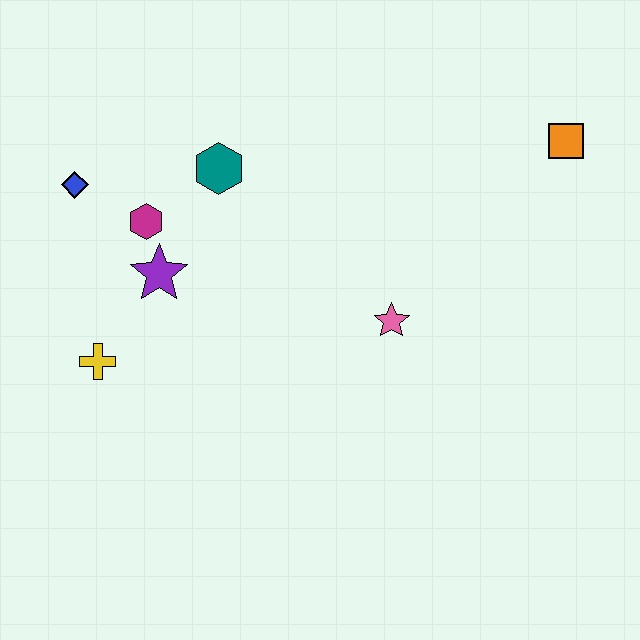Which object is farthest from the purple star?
The orange square is farthest from the purple star.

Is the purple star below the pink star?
No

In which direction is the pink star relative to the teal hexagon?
The pink star is to the right of the teal hexagon.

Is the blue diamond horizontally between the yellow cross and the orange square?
No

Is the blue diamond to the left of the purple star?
Yes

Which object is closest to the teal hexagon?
The magenta hexagon is closest to the teal hexagon.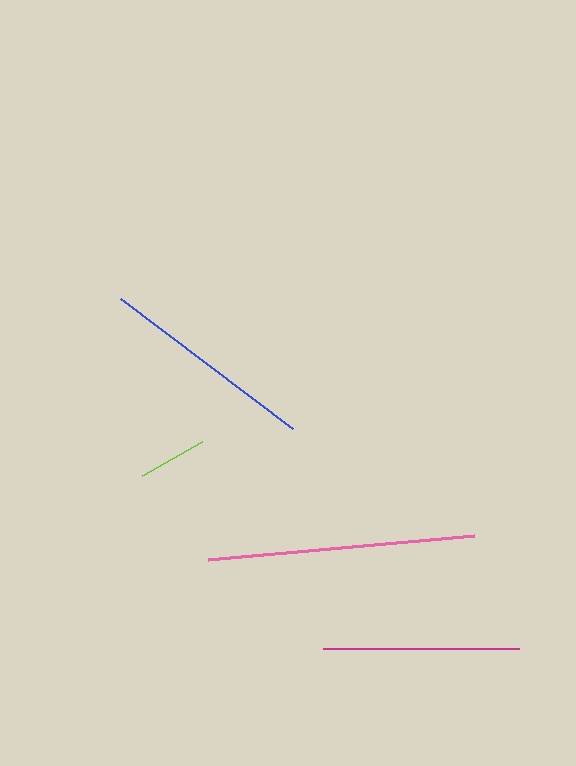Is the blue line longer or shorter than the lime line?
The blue line is longer than the lime line.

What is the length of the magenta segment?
The magenta segment is approximately 196 pixels long.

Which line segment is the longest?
The pink line is the longest at approximately 267 pixels.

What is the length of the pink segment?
The pink segment is approximately 267 pixels long.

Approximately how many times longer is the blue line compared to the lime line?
The blue line is approximately 3.1 times the length of the lime line.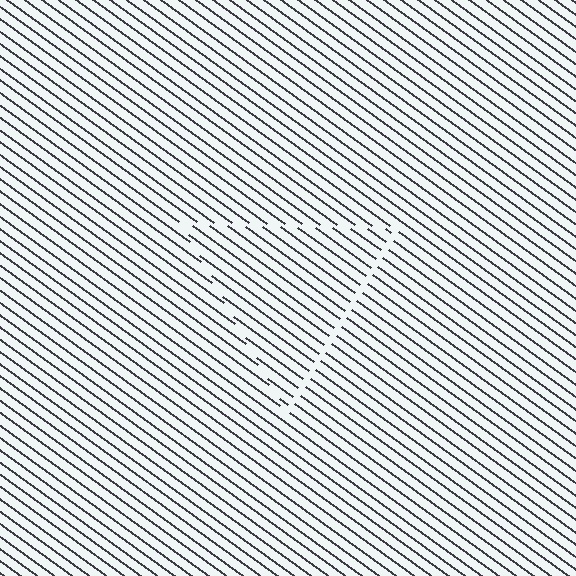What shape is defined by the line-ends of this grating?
An illusory triangle. The interior of the shape contains the same grating, shifted by half a period — the contour is defined by the phase discontinuity where line-ends from the inner and outer gratings abut.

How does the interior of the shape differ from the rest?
The interior of the shape contains the same grating, shifted by half a period — the contour is defined by the phase discontinuity where line-ends from the inner and outer gratings abut.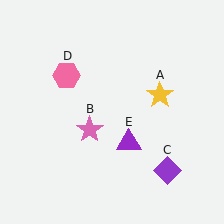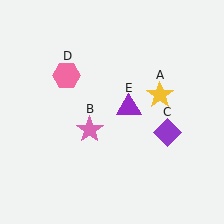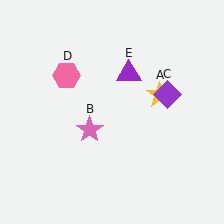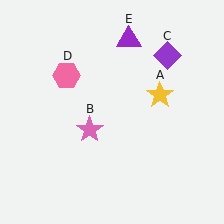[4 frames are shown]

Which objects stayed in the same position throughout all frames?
Yellow star (object A) and pink star (object B) and pink hexagon (object D) remained stationary.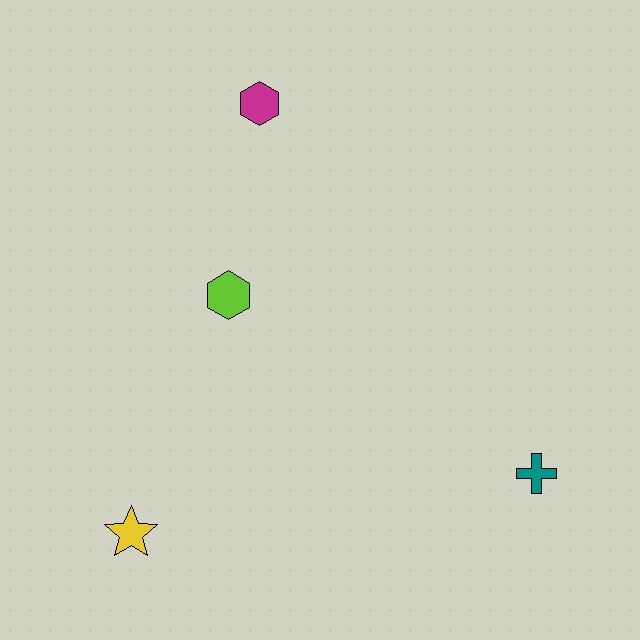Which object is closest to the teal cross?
The lime hexagon is closest to the teal cross.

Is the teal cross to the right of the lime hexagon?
Yes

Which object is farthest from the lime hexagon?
The teal cross is farthest from the lime hexagon.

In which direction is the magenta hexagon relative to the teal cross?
The magenta hexagon is above the teal cross.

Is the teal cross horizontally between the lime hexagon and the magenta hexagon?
No